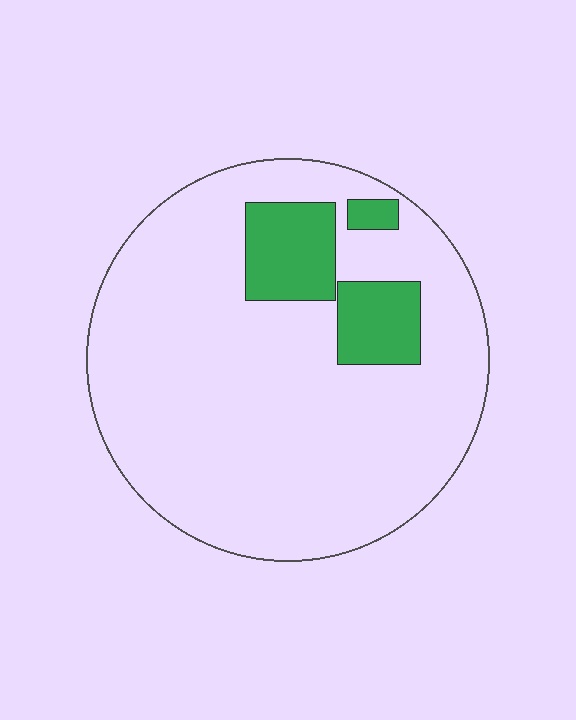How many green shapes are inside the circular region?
3.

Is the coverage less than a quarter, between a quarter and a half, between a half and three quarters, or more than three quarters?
Less than a quarter.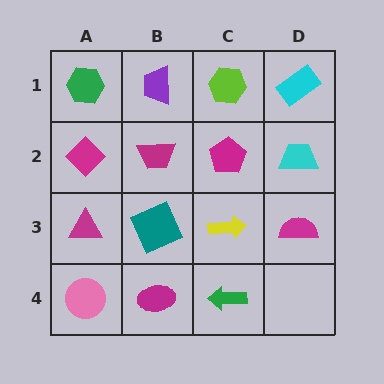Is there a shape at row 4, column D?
No, that cell is empty.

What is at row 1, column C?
A lime hexagon.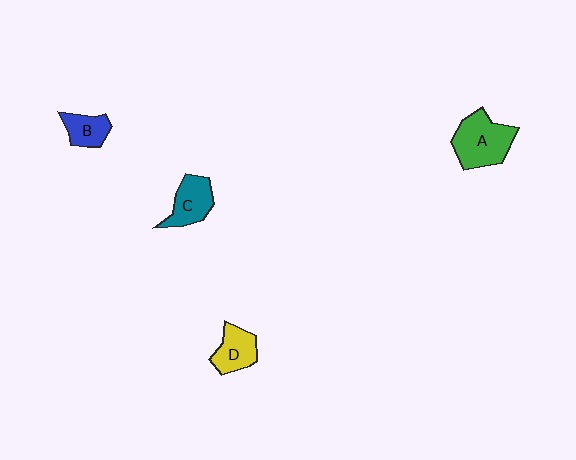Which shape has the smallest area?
Shape B (blue).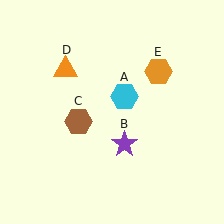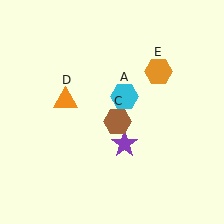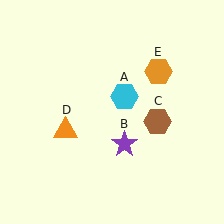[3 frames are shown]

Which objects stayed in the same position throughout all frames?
Cyan hexagon (object A) and purple star (object B) and orange hexagon (object E) remained stationary.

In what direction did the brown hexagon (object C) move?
The brown hexagon (object C) moved right.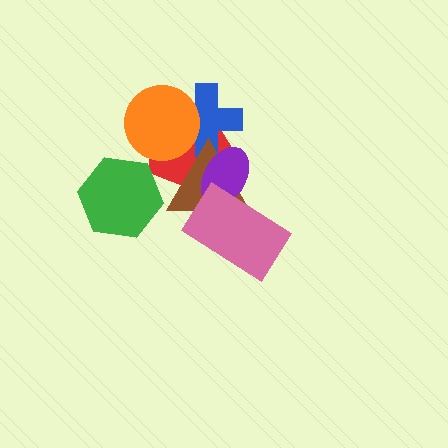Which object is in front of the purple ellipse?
The pink rectangle is in front of the purple ellipse.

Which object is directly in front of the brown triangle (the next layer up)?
The purple ellipse is directly in front of the brown triangle.